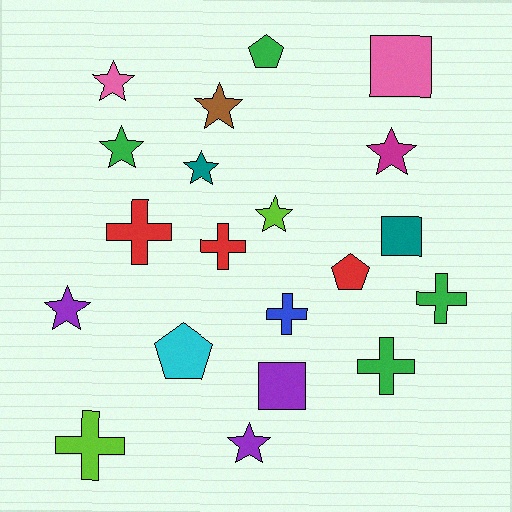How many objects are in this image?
There are 20 objects.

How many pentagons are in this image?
There are 3 pentagons.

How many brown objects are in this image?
There is 1 brown object.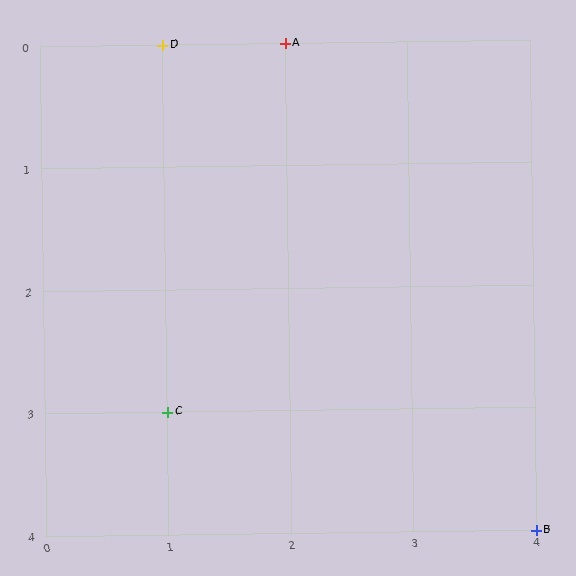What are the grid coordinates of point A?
Point A is at grid coordinates (2, 0).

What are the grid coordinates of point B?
Point B is at grid coordinates (4, 4).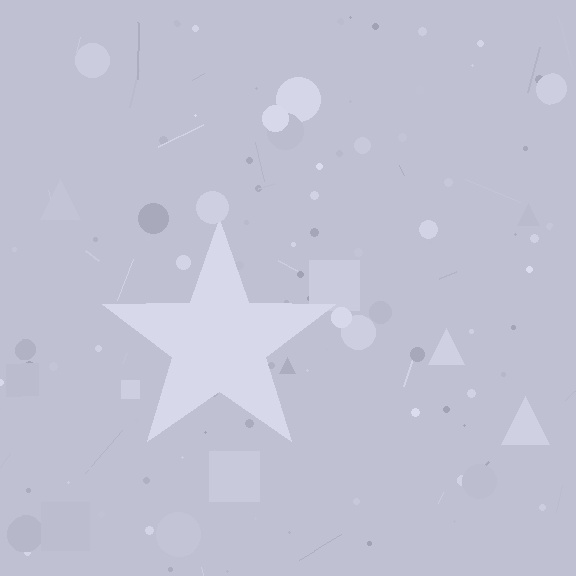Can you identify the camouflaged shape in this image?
The camouflaged shape is a star.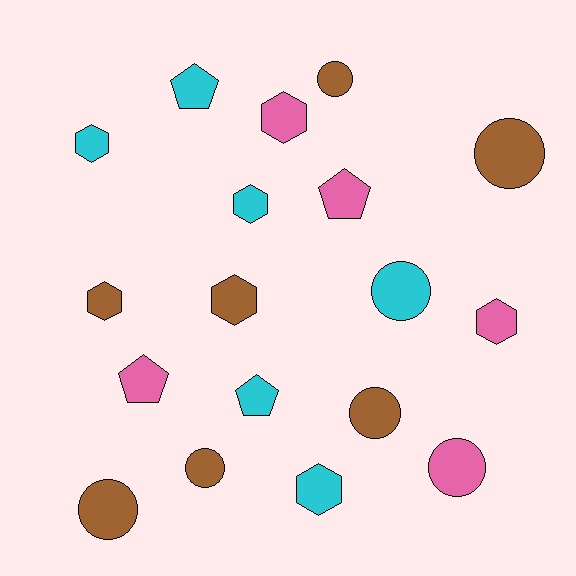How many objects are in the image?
There are 18 objects.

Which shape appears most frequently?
Circle, with 7 objects.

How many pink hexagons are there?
There are 2 pink hexagons.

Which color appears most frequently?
Brown, with 7 objects.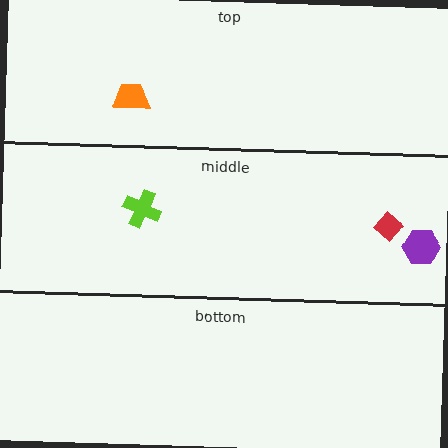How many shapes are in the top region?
1.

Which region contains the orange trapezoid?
The top region.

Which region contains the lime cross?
The middle region.